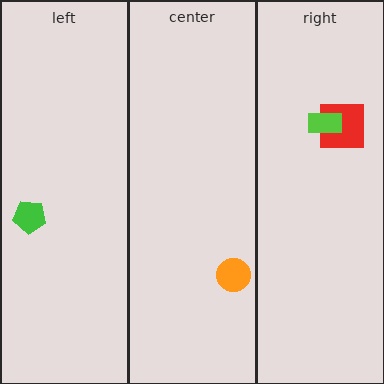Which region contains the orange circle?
The center region.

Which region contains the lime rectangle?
The right region.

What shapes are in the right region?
The red square, the lime rectangle.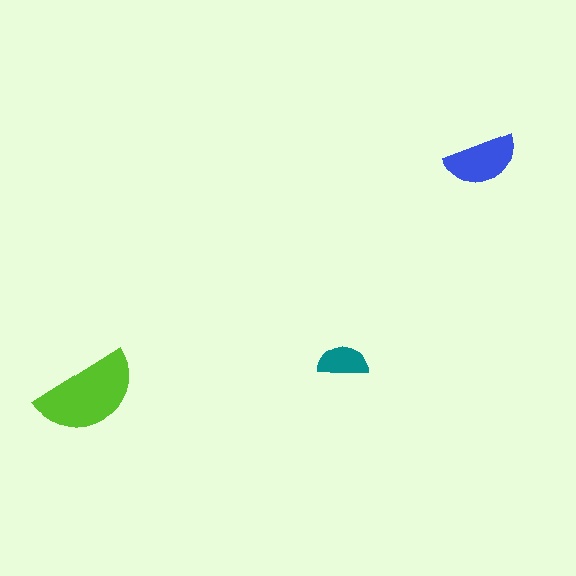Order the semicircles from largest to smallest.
the lime one, the blue one, the teal one.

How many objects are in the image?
There are 3 objects in the image.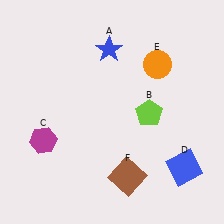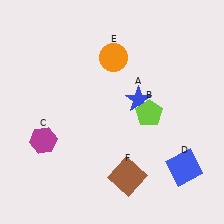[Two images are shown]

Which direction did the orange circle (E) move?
The orange circle (E) moved left.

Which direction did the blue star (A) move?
The blue star (A) moved down.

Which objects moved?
The objects that moved are: the blue star (A), the orange circle (E).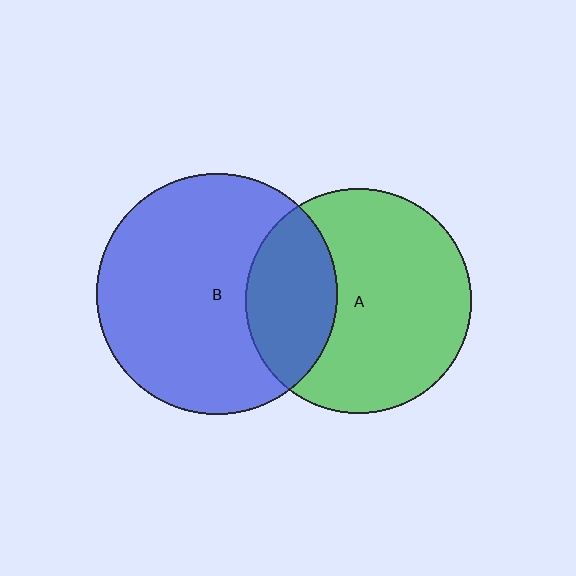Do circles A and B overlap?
Yes.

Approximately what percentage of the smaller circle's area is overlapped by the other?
Approximately 30%.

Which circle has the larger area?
Circle B (blue).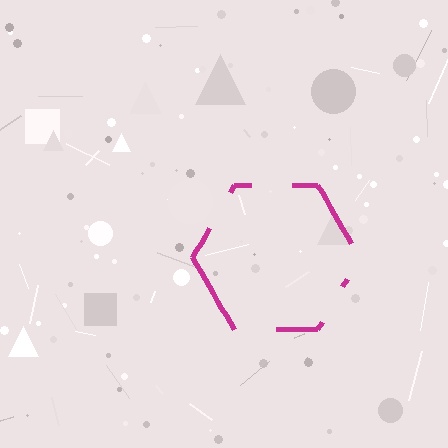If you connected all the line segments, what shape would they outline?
They would outline a hexagon.